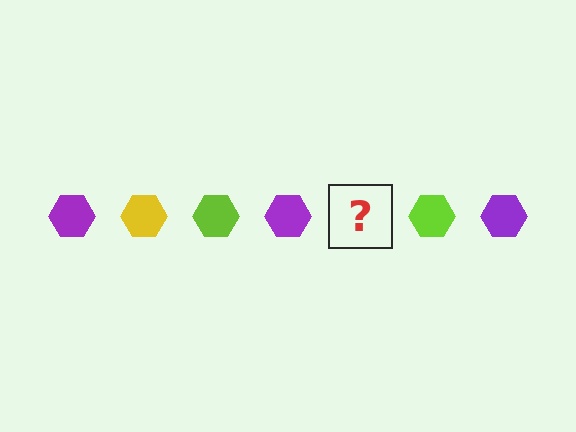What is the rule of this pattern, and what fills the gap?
The rule is that the pattern cycles through purple, yellow, lime hexagons. The gap should be filled with a yellow hexagon.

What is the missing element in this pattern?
The missing element is a yellow hexagon.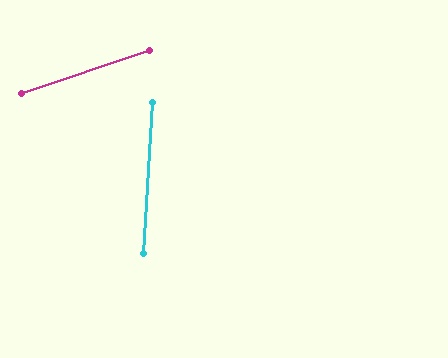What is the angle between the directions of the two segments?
Approximately 68 degrees.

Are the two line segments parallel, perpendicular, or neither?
Neither parallel nor perpendicular — they differ by about 68°.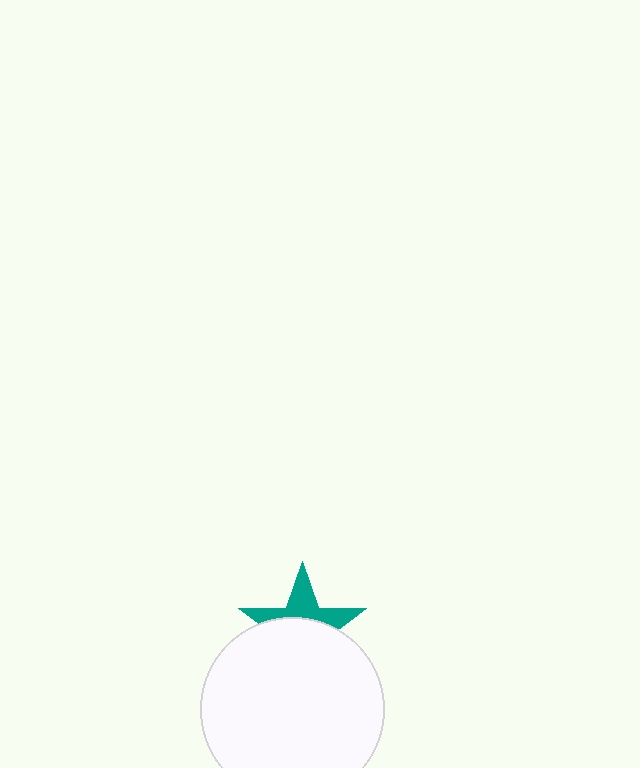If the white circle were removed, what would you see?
You would see the complete teal star.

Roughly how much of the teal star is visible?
A small part of it is visible (roughly 42%).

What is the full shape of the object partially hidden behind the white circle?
The partially hidden object is a teal star.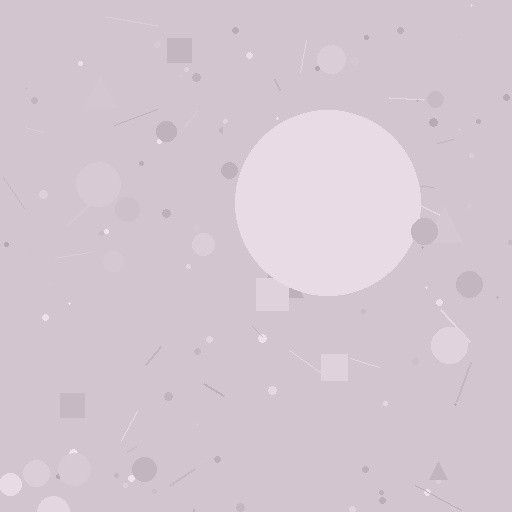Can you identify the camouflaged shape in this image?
The camouflaged shape is a circle.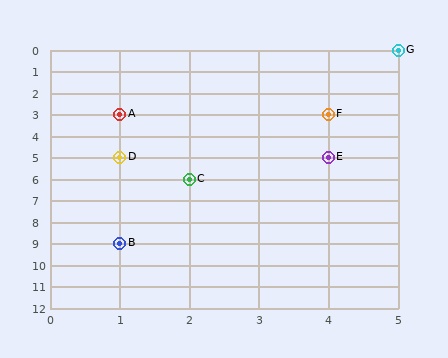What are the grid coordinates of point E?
Point E is at grid coordinates (4, 5).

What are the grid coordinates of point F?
Point F is at grid coordinates (4, 3).